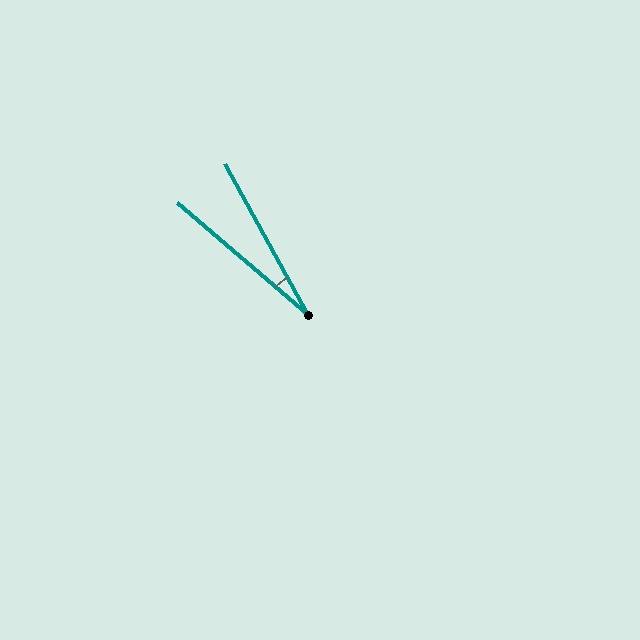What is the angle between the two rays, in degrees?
Approximately 21 degrees.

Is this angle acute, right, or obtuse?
It is acute.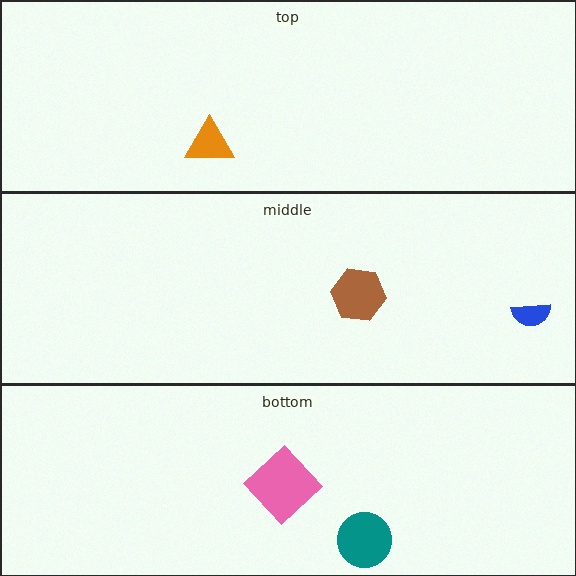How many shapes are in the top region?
1.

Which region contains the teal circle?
The bottom region.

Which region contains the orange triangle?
The top region.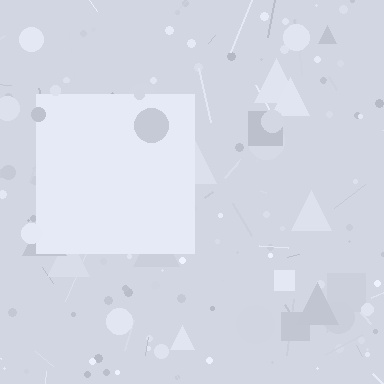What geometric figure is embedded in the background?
A square is embedded in the background.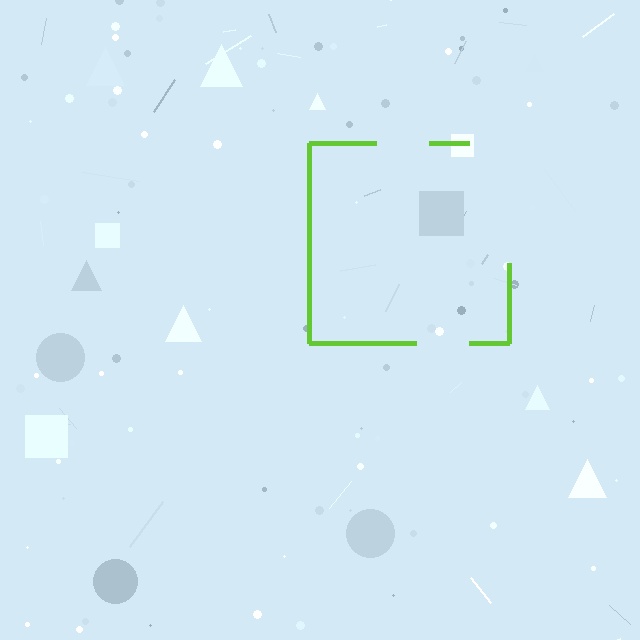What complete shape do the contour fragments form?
The contour fragments form a square.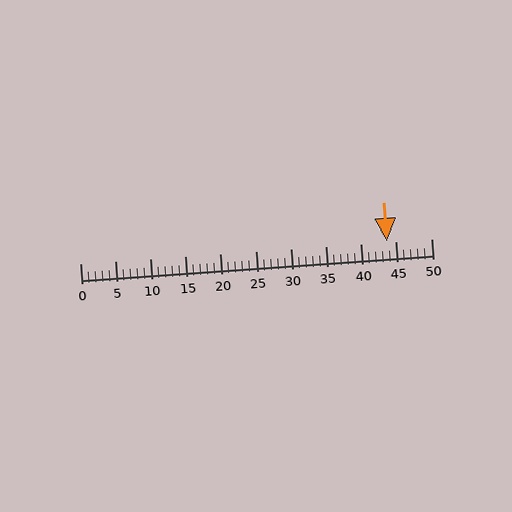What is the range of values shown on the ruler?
The ruler shows values from 0 to 50.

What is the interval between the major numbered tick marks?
The major tick marks are spaced 5 units apart.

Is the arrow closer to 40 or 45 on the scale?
The arrow is closer to 45.